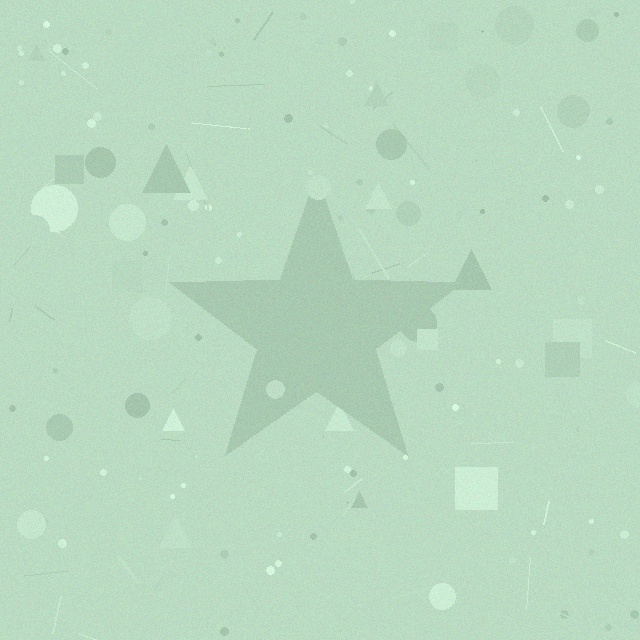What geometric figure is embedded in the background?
A star is embedded in the background.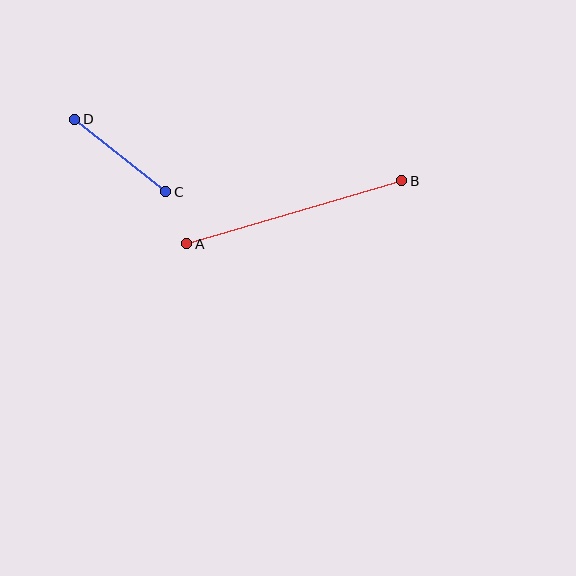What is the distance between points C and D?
The distance is approximately 116 pixels.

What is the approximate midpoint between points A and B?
The midpoint is at approximately (294, 212) pixels.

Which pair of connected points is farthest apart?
Points A and B are farthest apart.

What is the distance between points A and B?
The distance is approximately 224 pixels.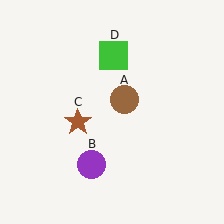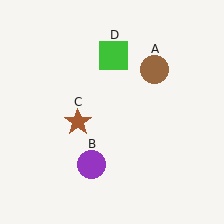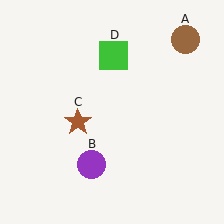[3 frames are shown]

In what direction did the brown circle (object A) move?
The brown circle (object A) moved up and to the right.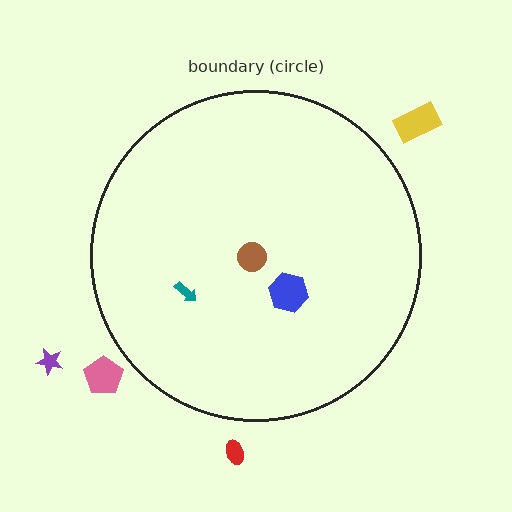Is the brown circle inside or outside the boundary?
Inside.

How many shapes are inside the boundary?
3 inside, 4 outside.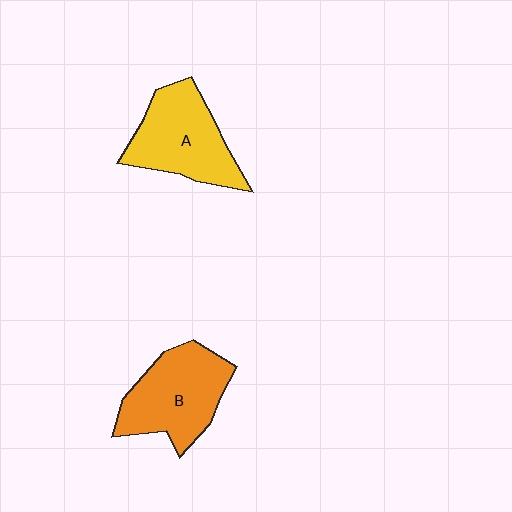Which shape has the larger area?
Shape B (orange).